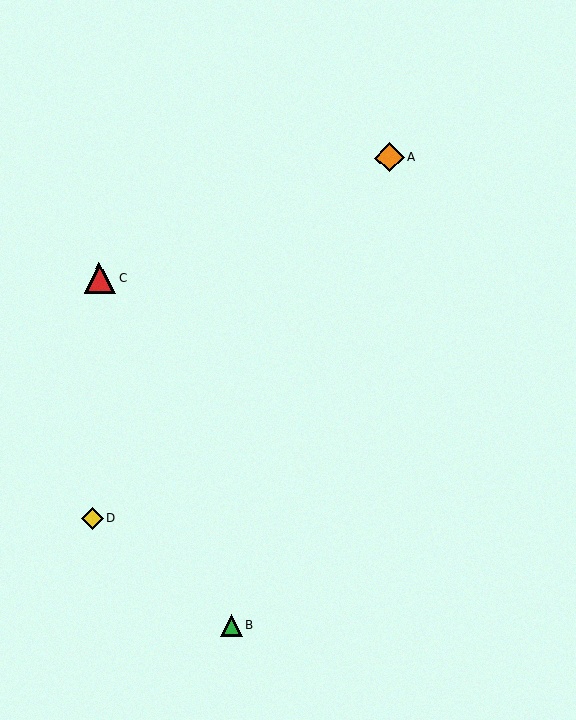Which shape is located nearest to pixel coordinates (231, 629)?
The green triangle (labeled B) at (232, 626) is nearest to that location.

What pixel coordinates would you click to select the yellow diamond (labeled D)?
Click at (92, 518) to select the yellow diamond D.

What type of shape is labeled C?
Shape C is a red triangle.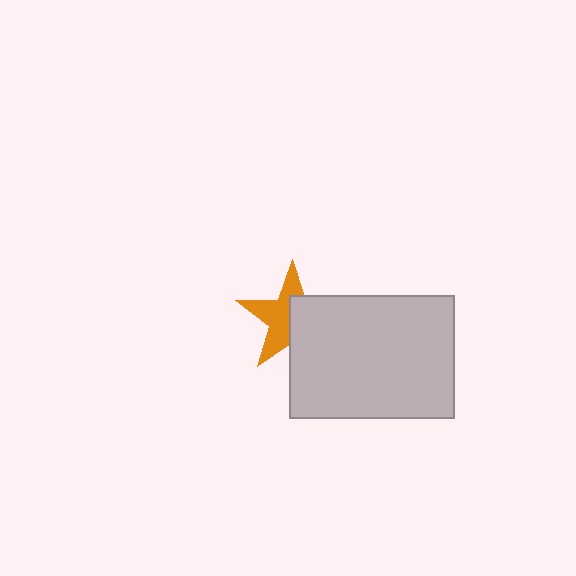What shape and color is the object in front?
The object in front is a light gray rectangle.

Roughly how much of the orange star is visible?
About half of it is visible (roughly 53%).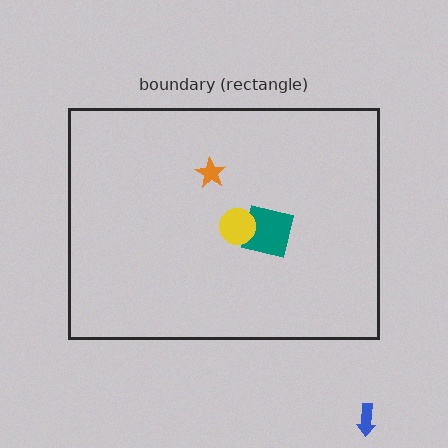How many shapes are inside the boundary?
3 inside, 1 outside.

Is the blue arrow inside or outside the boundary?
Outside.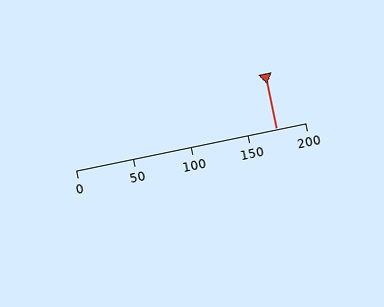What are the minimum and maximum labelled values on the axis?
The axis runs from 0 to 200.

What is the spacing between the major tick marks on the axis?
The major ticks are spaced 50 apart.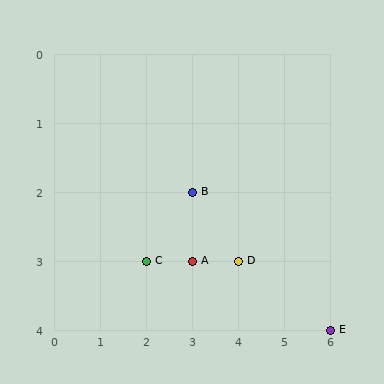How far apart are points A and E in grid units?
Points A and E are 3 columns and 1 row apart (about 3.2 grid units diagonally).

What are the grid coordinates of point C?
Point C is at grid coordinates (2, 3).